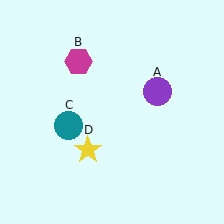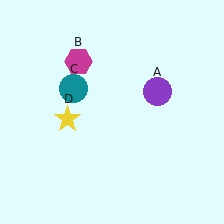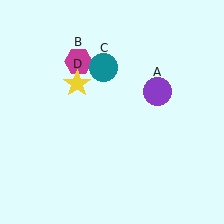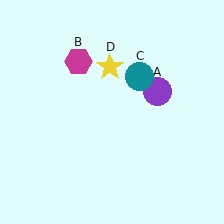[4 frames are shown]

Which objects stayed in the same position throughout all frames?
Purple circle (object A) and magenta hexagon (object B) remained stationary.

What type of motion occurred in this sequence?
The teal circle (object C), yellow star (object D) rotated clockwise around the center of the scene.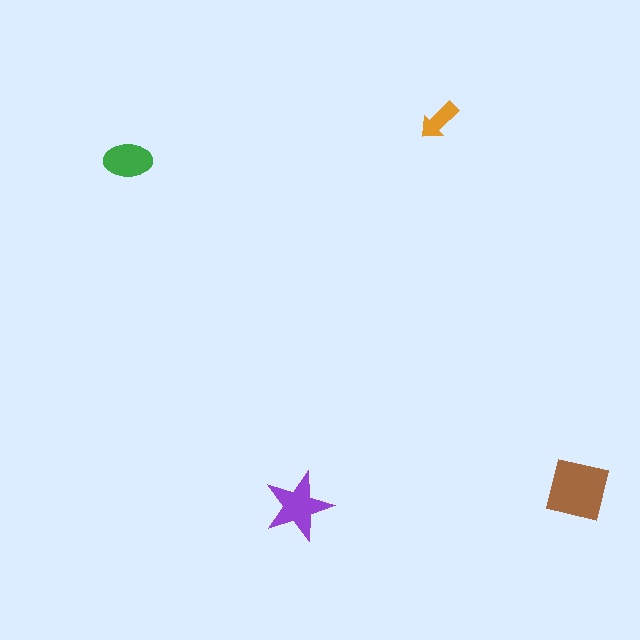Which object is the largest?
The brown square.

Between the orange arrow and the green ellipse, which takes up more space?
The green ellipse.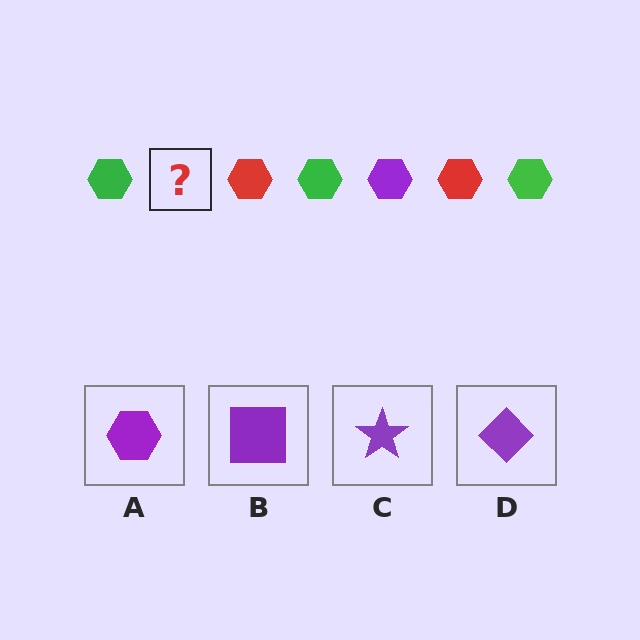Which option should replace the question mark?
Option A.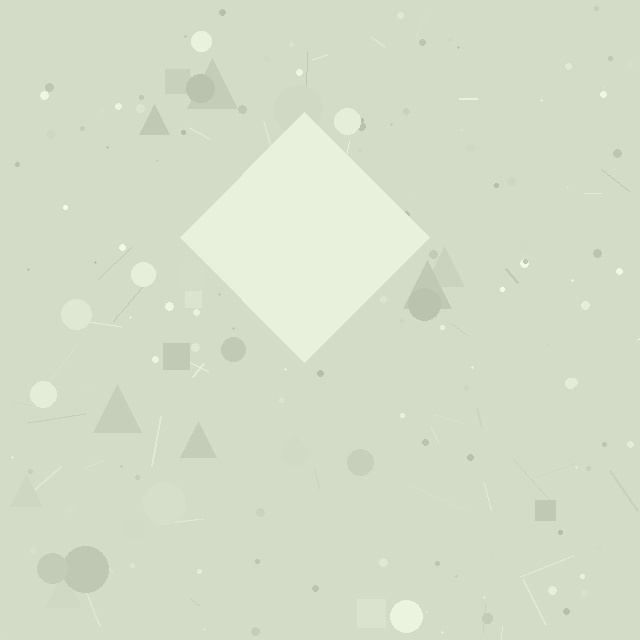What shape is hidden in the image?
A diamond is hidden in the image.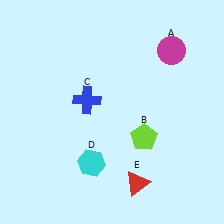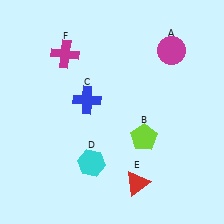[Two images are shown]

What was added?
A magenta cross (F) was added in Image 2.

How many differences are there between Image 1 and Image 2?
There is 1 difference between the two images.